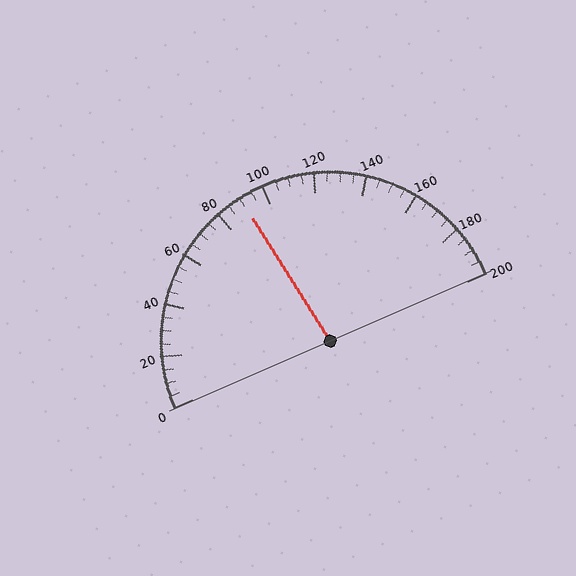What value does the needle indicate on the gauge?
The needle indicates approximately 90.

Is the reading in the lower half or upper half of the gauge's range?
The reading is in the lower half of the range (0 to 200).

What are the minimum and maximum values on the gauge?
The gauge ranges from 0 to 200.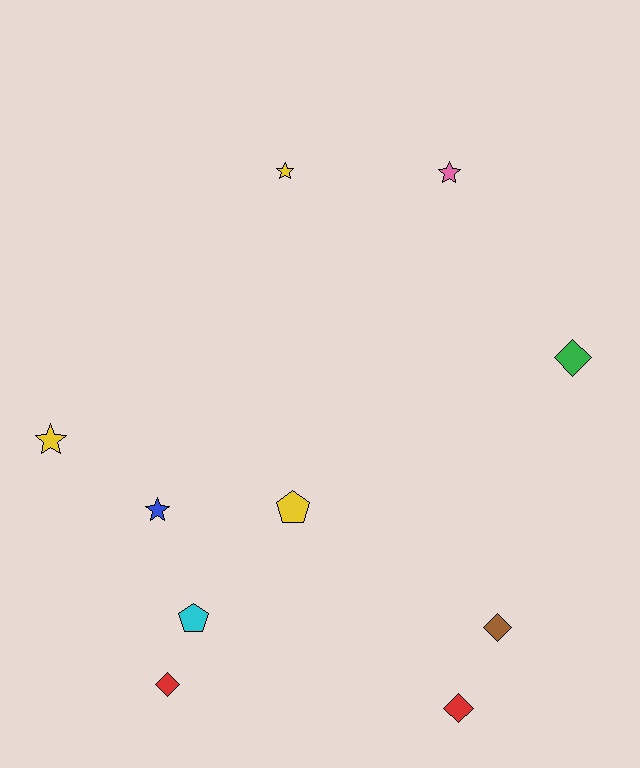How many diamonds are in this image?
There are 4 diamonds.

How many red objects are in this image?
There are 2 red objects.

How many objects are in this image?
There are 10 objects.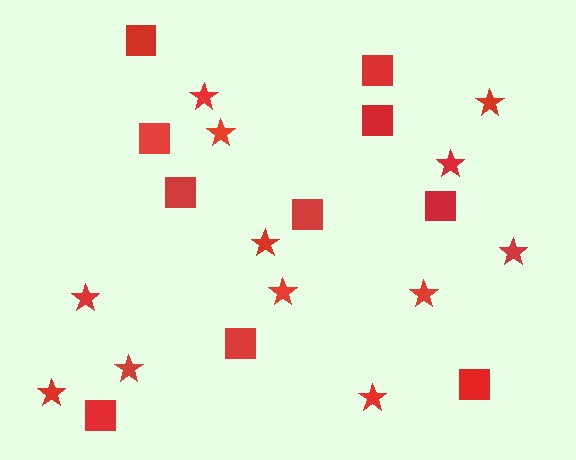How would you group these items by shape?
There are 2 groups: one group of stars (12) and one group of squares (10).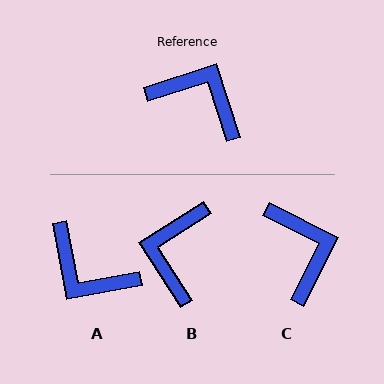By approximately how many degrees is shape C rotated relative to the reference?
Approximately 45 degrees clockwise.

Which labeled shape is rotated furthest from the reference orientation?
A, about 172 degrees away.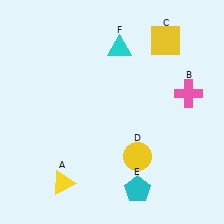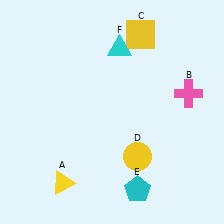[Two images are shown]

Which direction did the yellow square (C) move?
The yellow square (C) moved left.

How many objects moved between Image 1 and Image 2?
1 object moved between the two images.